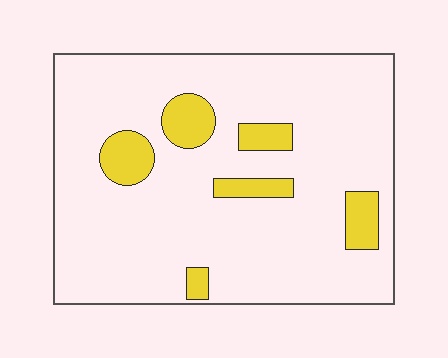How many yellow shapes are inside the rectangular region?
6.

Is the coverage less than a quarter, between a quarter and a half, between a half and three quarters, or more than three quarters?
Less than a quarter.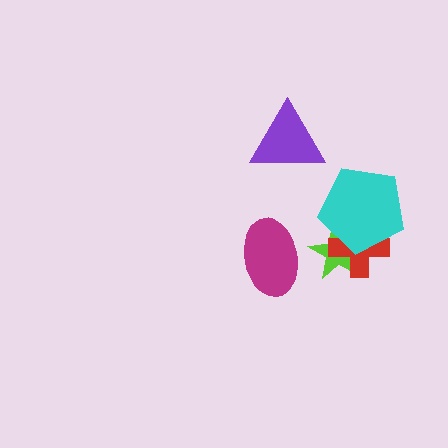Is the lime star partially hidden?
Yes, it is partially covered by another shape.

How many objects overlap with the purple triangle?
0 objects overlap with the purple triangle.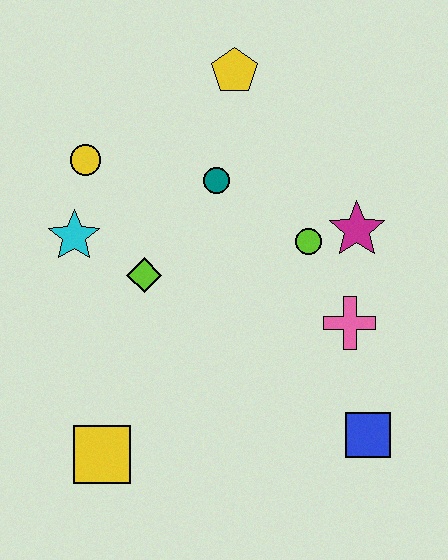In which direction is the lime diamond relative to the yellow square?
The lime diamond is above the yellow square.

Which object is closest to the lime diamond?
The cyan star is closest to the lime diamond.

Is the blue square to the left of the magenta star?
No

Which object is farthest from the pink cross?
The yellow circle is farthest from the pink cross.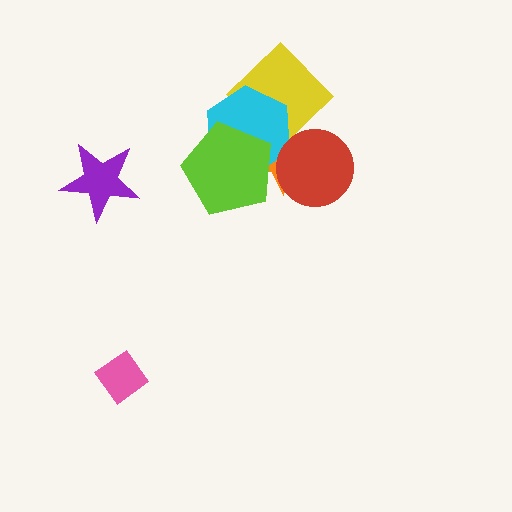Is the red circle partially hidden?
No, no other shape covers it.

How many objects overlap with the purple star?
0 objects overlap with the purple star.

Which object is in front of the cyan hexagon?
The lime pentagon is in front of the cyan hexagon.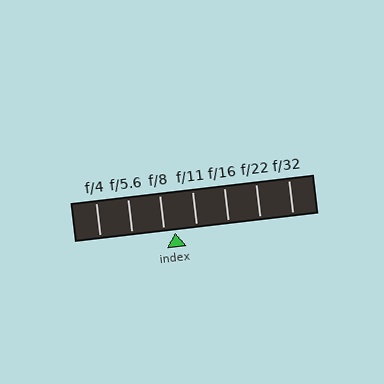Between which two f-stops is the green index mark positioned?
The index mark is between f/8 and f/11.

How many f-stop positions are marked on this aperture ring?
There are 7 f-stop positions marked.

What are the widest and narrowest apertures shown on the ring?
The widest aperture shown is f/4 and the narrowest is f/32.